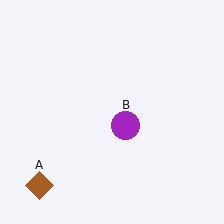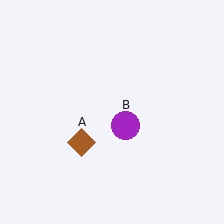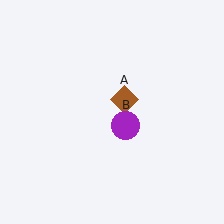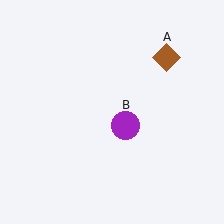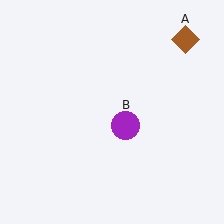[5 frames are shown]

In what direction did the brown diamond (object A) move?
The brown diamond (object A) moved up and to the right.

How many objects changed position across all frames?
1 object changed position: brown diamond (object A).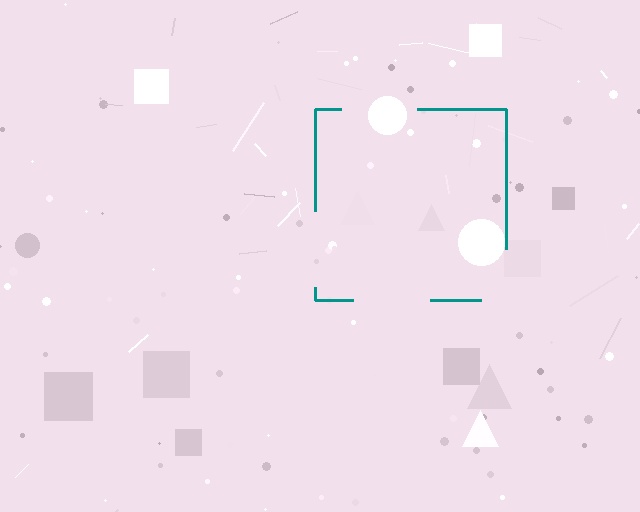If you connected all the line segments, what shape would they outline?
They would outline a square.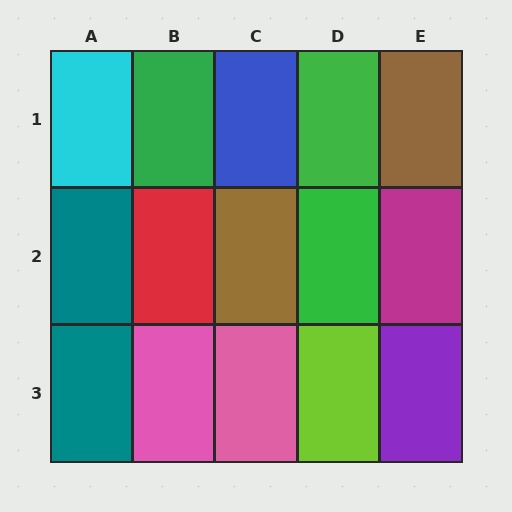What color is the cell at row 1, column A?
Cyan.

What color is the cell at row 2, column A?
Teal.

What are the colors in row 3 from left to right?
Teal, pink, pink, lime, purple.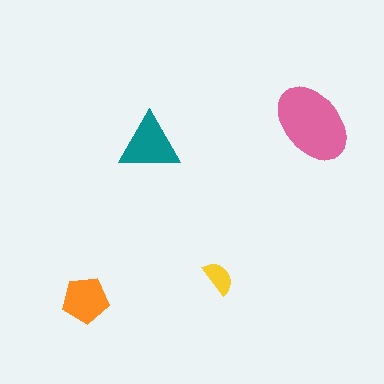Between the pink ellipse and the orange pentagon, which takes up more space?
The pink ellipse.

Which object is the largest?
The pink ellipse.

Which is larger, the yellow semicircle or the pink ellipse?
The pink ellipse.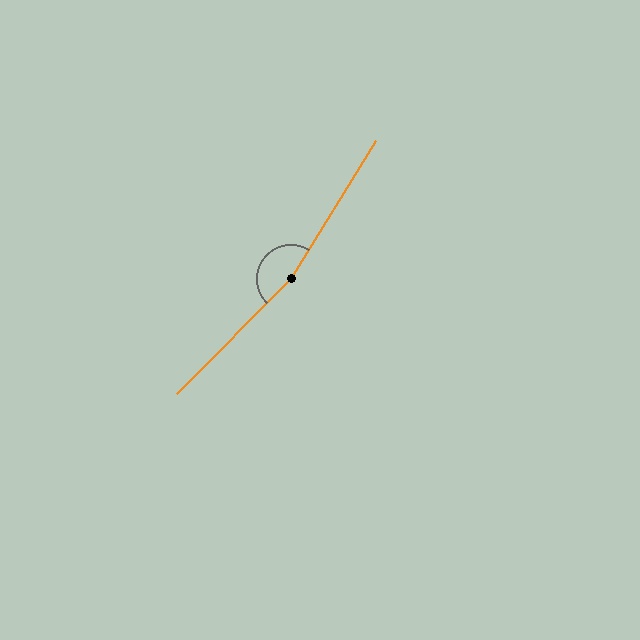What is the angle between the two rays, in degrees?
Approximately 167 degrees.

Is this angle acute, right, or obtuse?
It is obtuse.